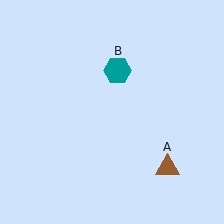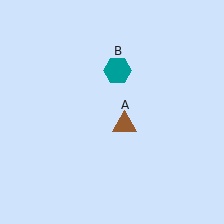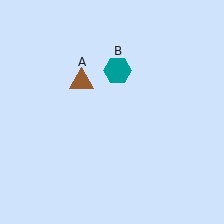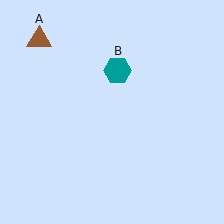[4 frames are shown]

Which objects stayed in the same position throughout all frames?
Teal hexagon (object B) remained stationary.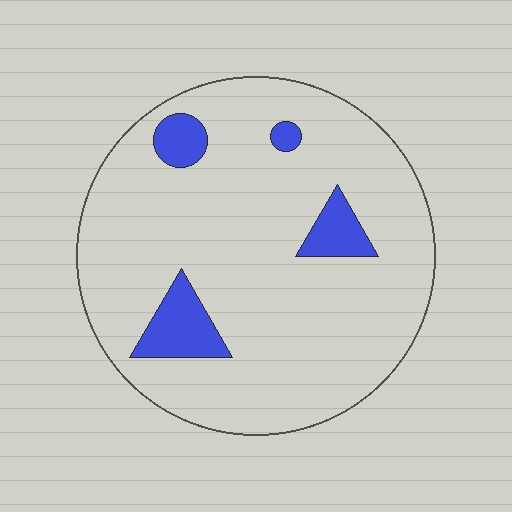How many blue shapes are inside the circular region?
4.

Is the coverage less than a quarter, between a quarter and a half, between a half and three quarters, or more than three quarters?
Less than a quarter.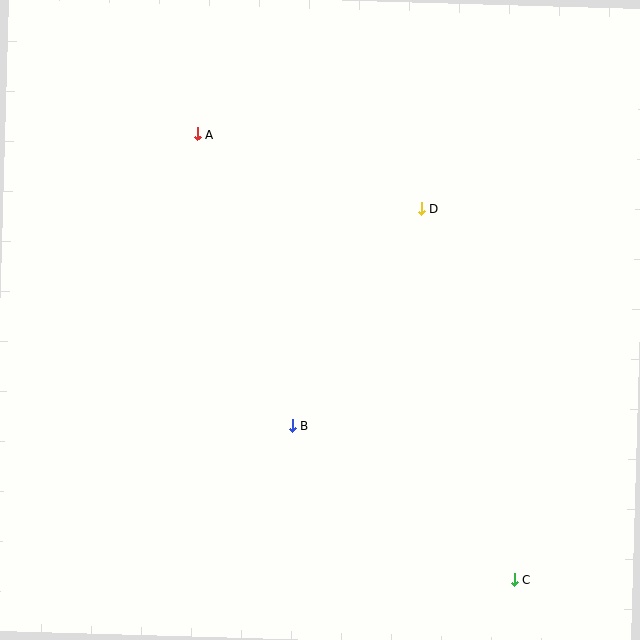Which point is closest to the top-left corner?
Point A is closest to the top-left corner.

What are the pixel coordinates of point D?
Point D is at (421, 209).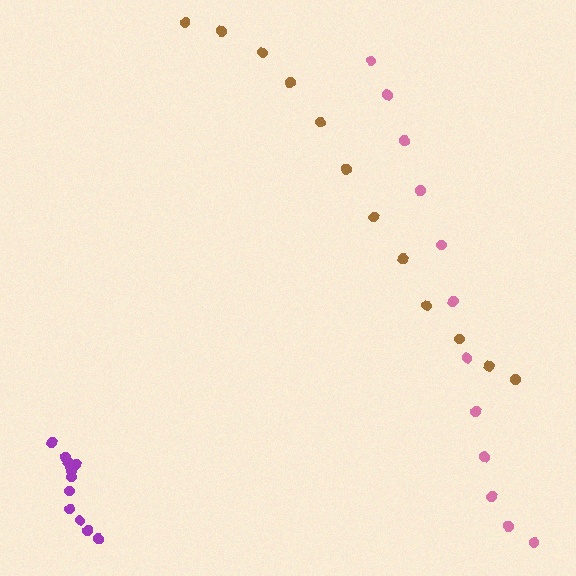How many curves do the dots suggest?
There are 3 distinct paths.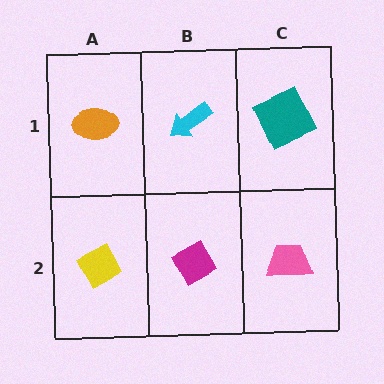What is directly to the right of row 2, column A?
A magenta diamond.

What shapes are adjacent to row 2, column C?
A teal square (row 1, column C), a magenta diamond (row 2, column B).